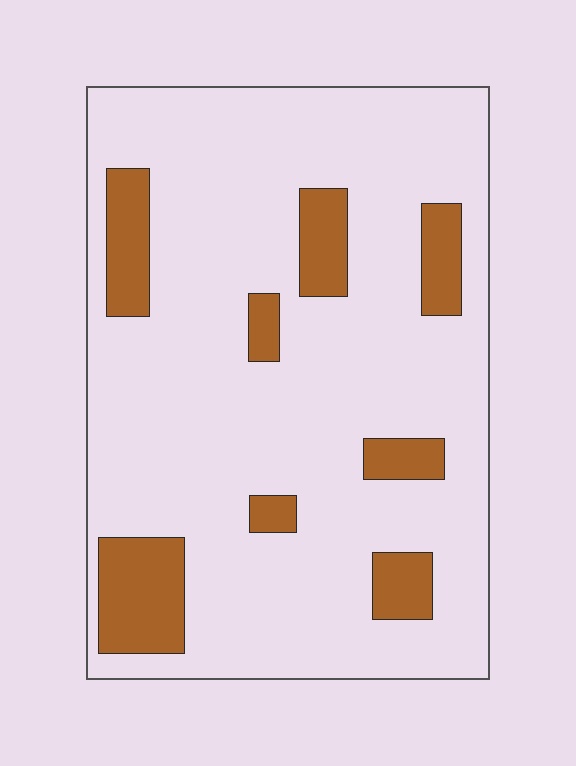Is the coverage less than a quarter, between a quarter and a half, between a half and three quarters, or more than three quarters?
Less than a quarter.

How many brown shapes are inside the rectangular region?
8.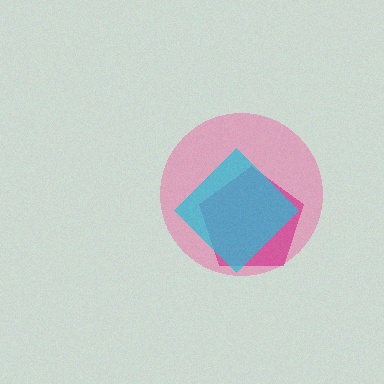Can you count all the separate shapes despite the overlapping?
Yes, there are 3 separate shapes.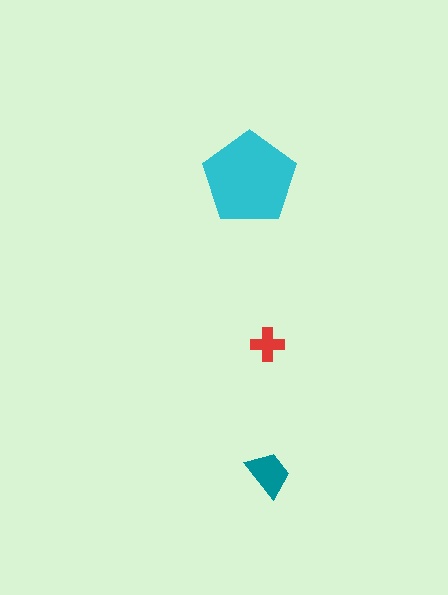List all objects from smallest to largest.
The red cross, the teal trapezoid, the cyan pentagon.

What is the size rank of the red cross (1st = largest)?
3rd.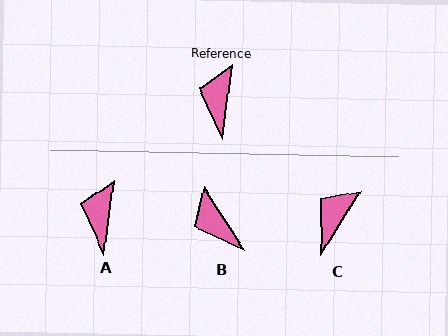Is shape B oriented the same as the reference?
No, it is off by about 41 degrees.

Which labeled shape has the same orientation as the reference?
A.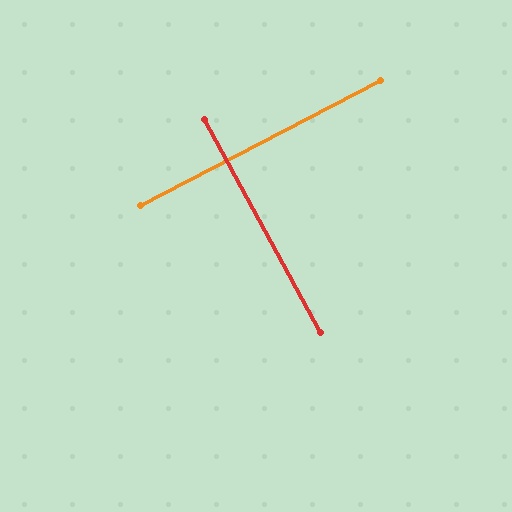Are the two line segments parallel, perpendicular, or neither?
Perpendicular — they meet at approximately 89°.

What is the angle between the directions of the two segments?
Approximately 89 degrees.